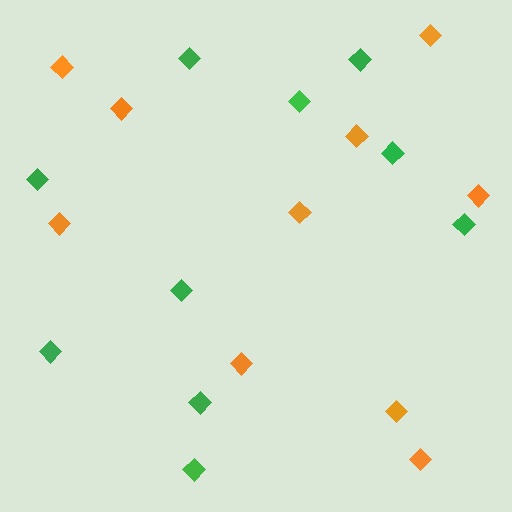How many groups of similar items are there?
There are 2 groups: one group of orange diamonds (10) and one group of green diamonds (10).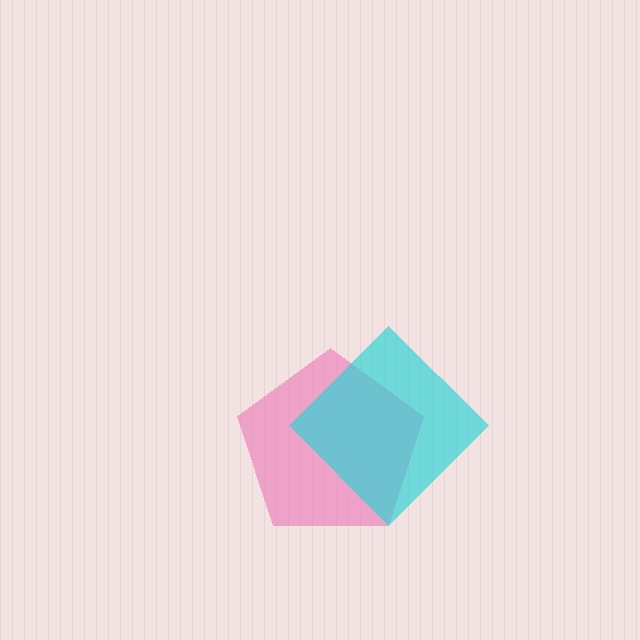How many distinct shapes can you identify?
There are 2 distinct shapes: a pink pentagon, a cyan diamond.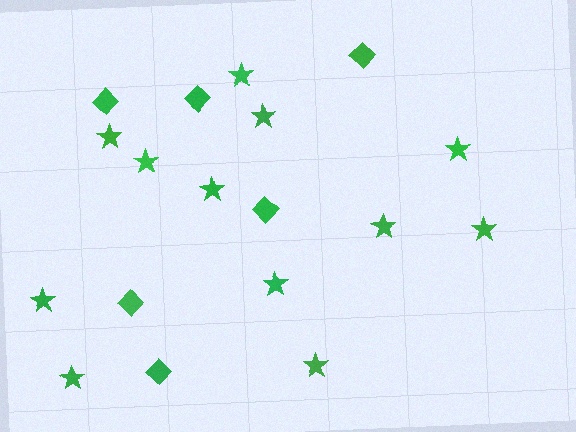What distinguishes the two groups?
There are 2 groups: one group of diamonds (6) and one group of stars (12).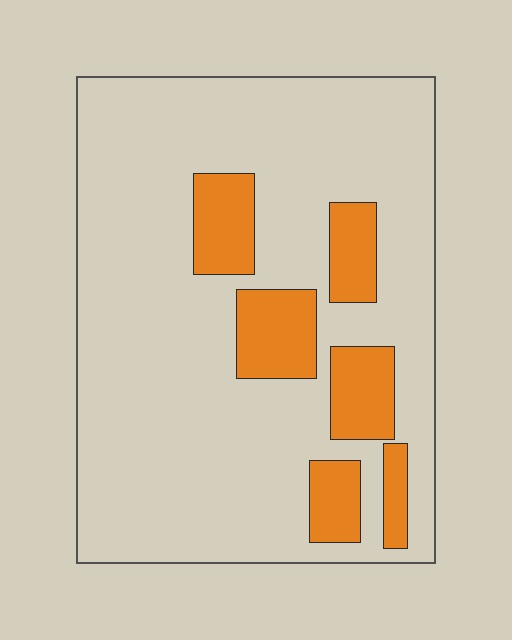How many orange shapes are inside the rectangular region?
6.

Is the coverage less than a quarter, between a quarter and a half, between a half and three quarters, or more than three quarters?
Less than a quarter.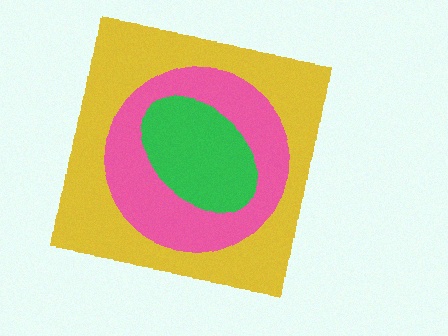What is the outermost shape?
The yellow square.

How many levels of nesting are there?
3.